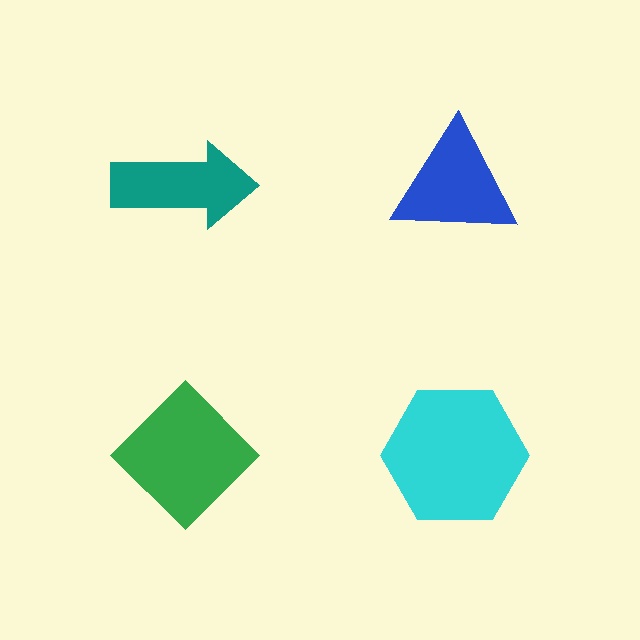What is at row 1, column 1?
A teal arrow.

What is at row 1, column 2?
A blue triangle.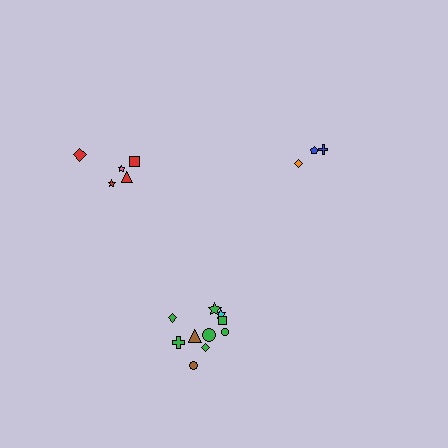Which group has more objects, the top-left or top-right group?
The top-left group.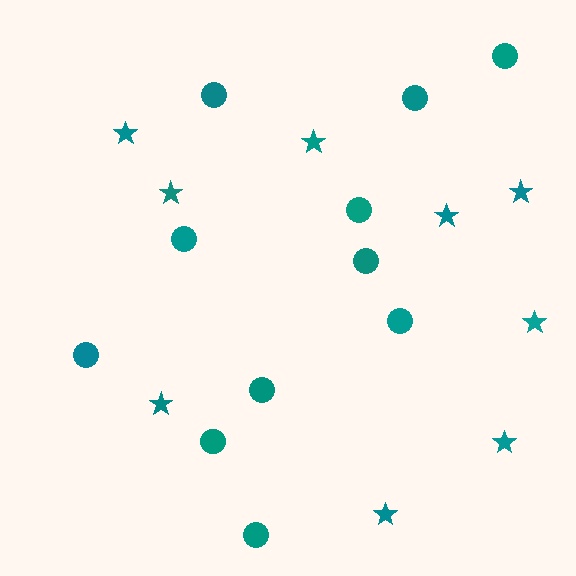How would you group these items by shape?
There are 2 groups: one group of stars (9) and one group of circles (11).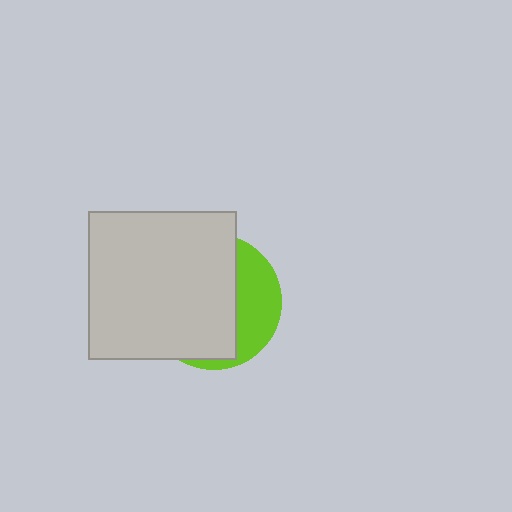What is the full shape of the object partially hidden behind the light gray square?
The partially hidden object is a lime circle.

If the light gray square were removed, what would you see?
You would see the complete lime circle.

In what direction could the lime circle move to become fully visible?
The lime circle could move right. That would shift it out from behind the light gray square entirely.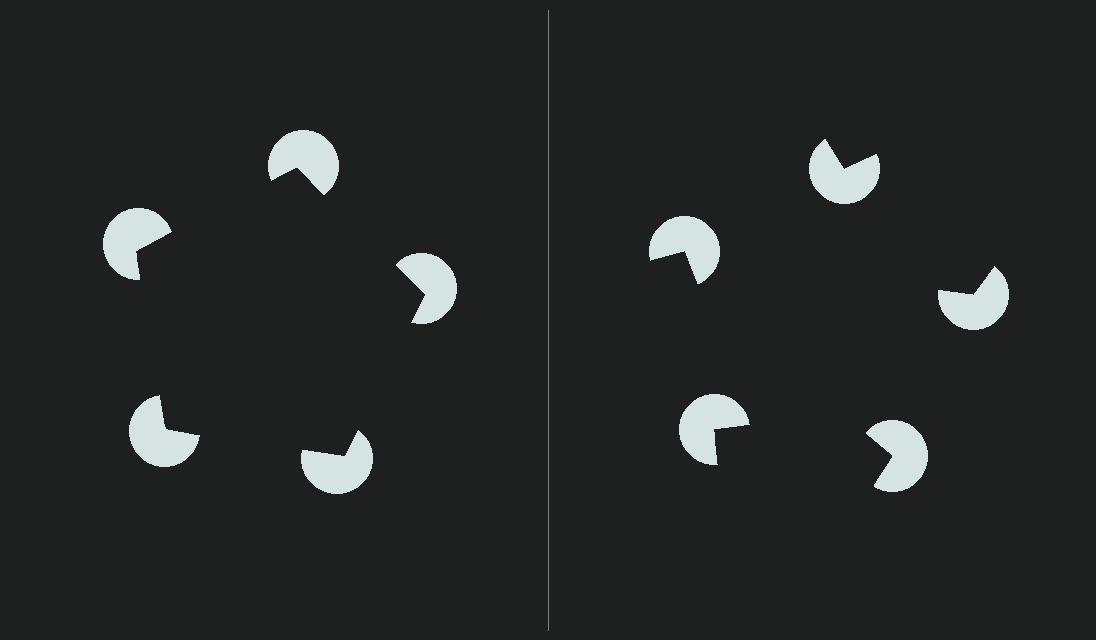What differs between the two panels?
The pac-man discs are positioned identically on both sides; only the wedge orientations differ. On the left they align to a pentagon; on the right they are misaligned.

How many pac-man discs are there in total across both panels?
10 — 5 on each side.